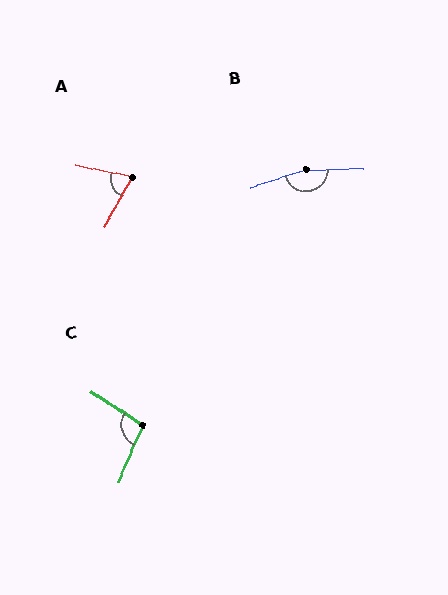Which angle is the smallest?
A, at approximately 73 degrees.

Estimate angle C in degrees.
Approximately 100 degrees.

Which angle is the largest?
B, at approximately 163 degrees.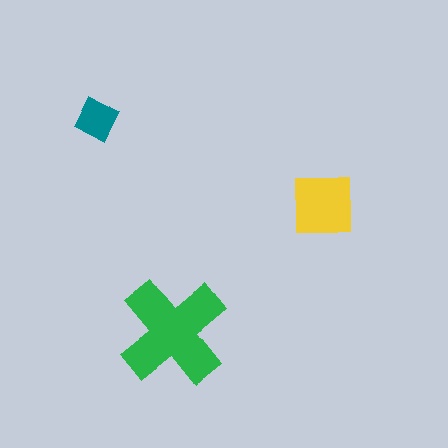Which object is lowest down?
The green cross is bottommost.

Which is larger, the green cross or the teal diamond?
The green cross.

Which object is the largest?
The green cross.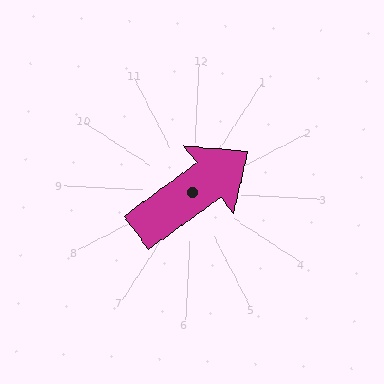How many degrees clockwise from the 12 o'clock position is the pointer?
Approximately 51 degrees.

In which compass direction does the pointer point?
Northeast.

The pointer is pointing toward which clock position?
Roughly 2 o'clock.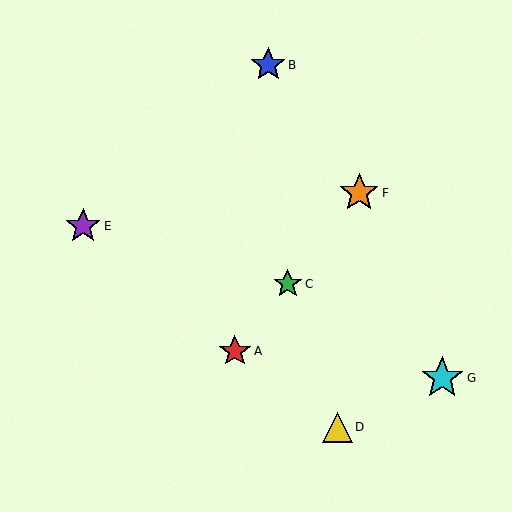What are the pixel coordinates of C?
Object C is at (288, 284).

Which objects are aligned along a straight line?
Objects A, C, F are aligned along a straight line.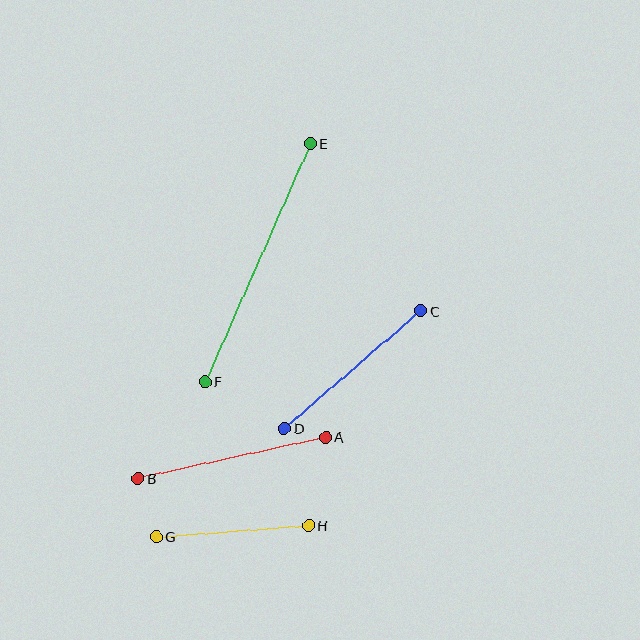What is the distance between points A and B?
The distance is approximately 192 pixels.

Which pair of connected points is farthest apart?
Points E and F are farthest apart.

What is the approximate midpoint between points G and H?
The midpoint is at approximately (233, 531) pixels.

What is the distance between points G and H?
The distance is approximately 153 pixels.